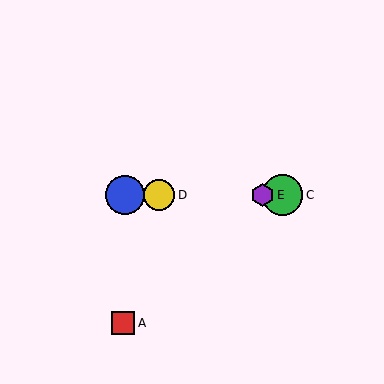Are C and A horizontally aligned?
No, C is at y≈195 and A is at y≈323.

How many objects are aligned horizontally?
4 objects (B, C, D, E) are aligned horizontally.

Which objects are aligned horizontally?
Objects B, C, D, E are aligned horizontally.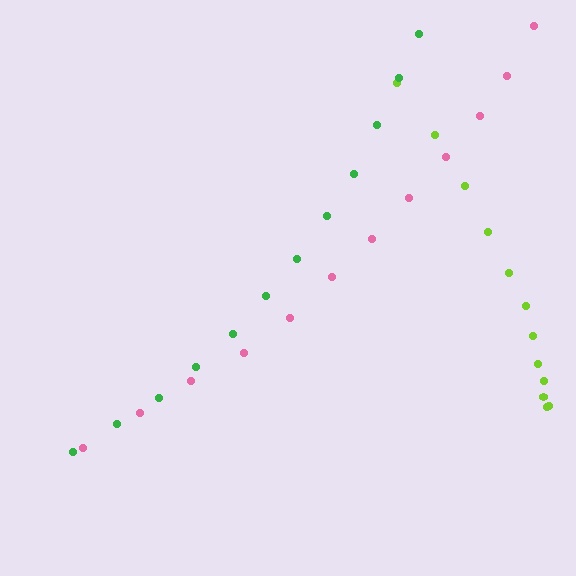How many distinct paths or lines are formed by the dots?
There are 3 distinct paths.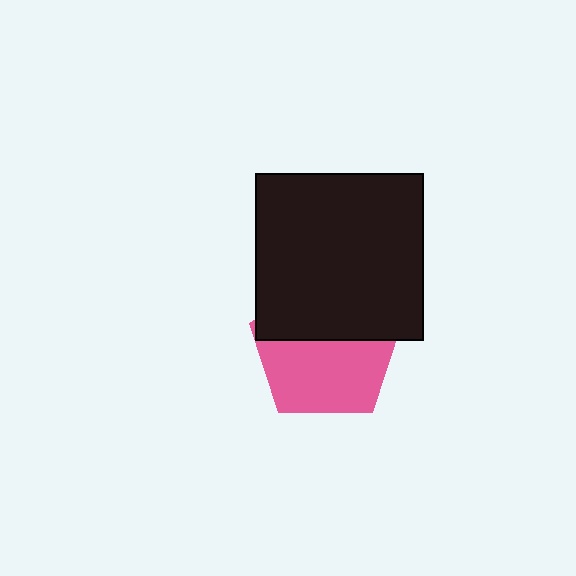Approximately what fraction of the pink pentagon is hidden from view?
Roughly 44% of the pink pentagon is hidden behind the black rectangle.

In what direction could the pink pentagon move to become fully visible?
The pink pentagon could move down. That would shift it out from behind the black rectangle entirely.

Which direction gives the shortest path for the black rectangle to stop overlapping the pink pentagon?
Moving up gives the shortest separation.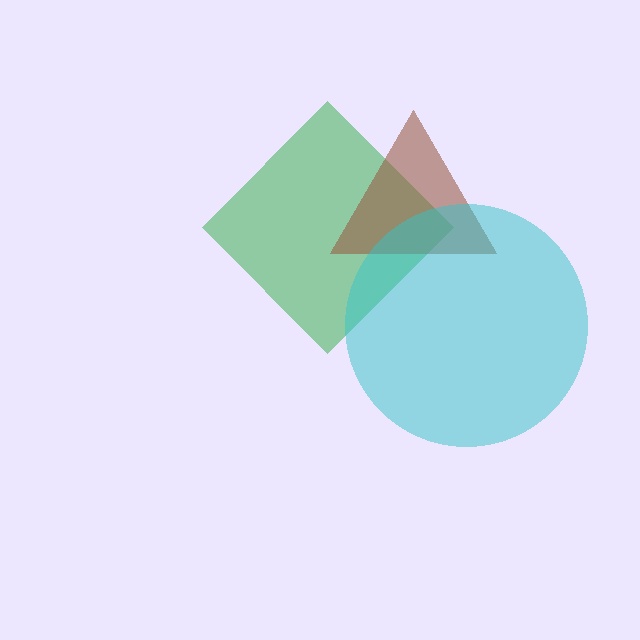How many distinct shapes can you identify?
There are 3 distinct shapes: a green diamond, a brown triangle, a cyan circle.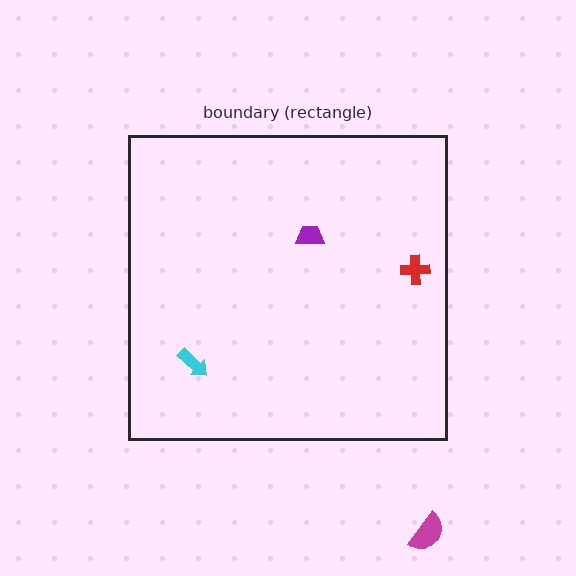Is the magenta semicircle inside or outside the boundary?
Outside.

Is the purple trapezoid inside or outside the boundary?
Inside.